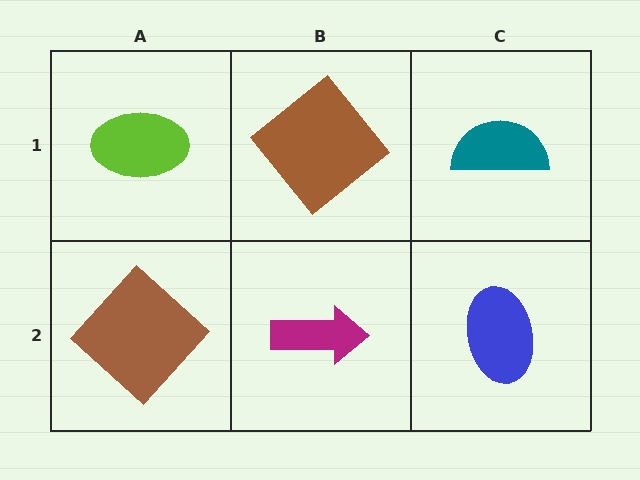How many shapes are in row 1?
3 shapes.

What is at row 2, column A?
A brown diamond.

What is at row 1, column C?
A teal semicircle.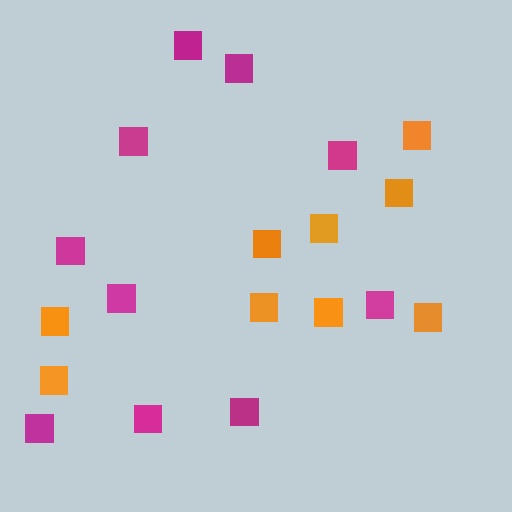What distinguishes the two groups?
There are 2 groups: one group of orange squares (9) and one group of magenta squares (10).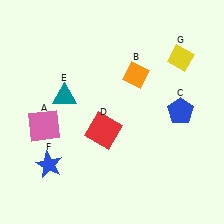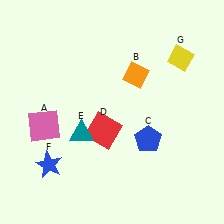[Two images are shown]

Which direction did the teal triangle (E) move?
The teal triangle (E) moved down.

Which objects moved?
The objects that moved are: the blue pentagon (C), the teal triangle (E).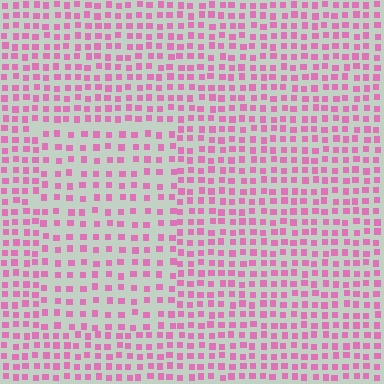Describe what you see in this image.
The image contains small pink elements arranged at two different densities. A rectangle-shaped region is visible where the elements are less densely packed than the surrounding area.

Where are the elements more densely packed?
The elements are more densely packed outside the rectangle boundary.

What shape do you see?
I see a rectangle.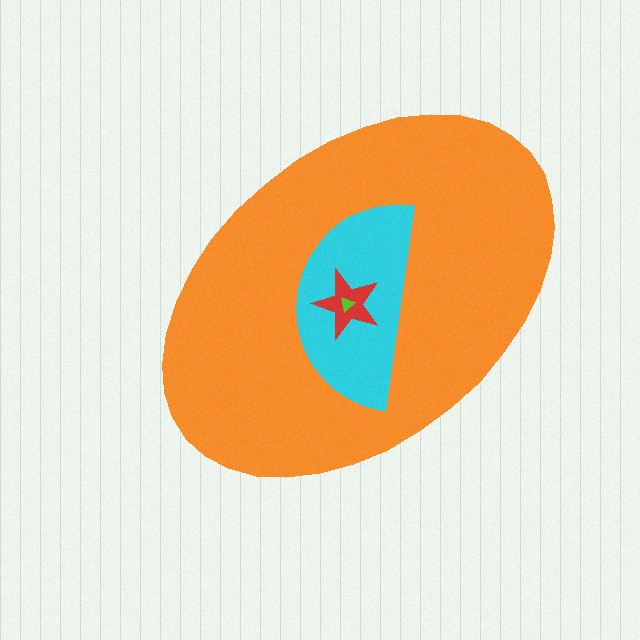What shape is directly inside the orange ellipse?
The cyan semicircle.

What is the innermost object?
The lime triangle.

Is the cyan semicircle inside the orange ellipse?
Yes.